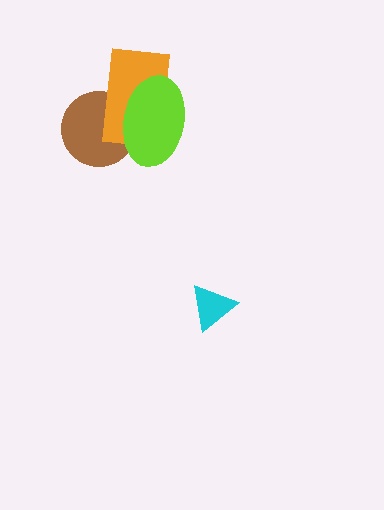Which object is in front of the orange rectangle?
The lime ellipse is in front of the orange rectangle.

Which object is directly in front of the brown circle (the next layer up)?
The orange rectangle is directly in front of the brown circle.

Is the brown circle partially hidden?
Yes, it is partially covered by another shape.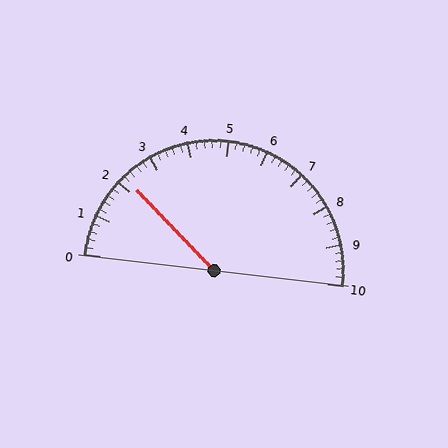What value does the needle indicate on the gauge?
The needle indicates approximately 2.2.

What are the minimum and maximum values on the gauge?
The gauge ranges from 0 to 10.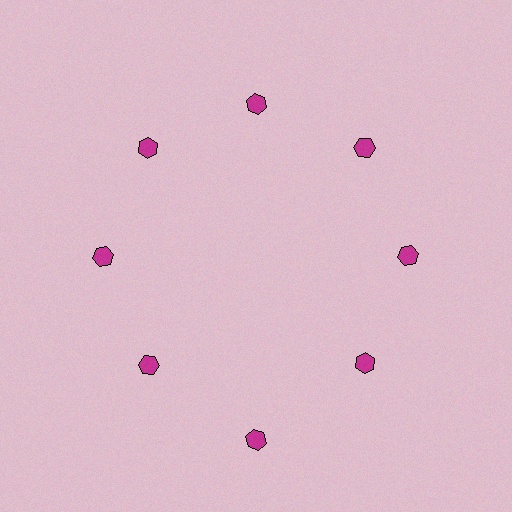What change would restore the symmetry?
The symmetry would be restored by moving it inward, back onto the ring so that all 8 hexagons sit at equal angles and equal distance from the center.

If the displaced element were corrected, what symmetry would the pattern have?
It would have 8-fold rotational symmetry — the pattern would map onto itself every 45 degrees.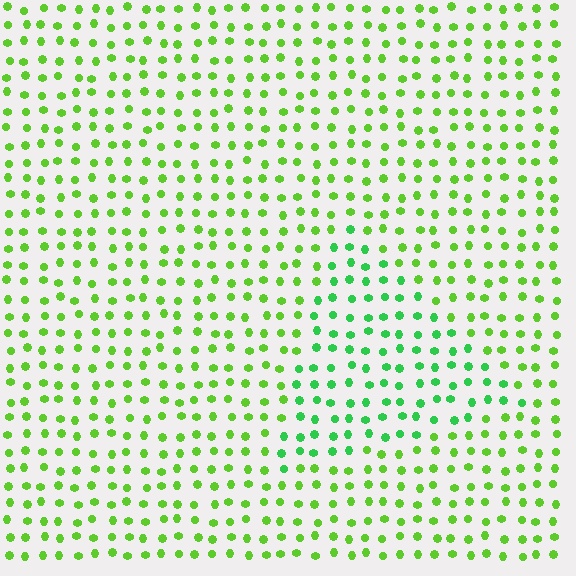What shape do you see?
I see a triangle.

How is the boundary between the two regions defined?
The boundary is defined purely by a slight shift in hue (about 30 degrees). Spacing, size, and orientation are identical on both sides.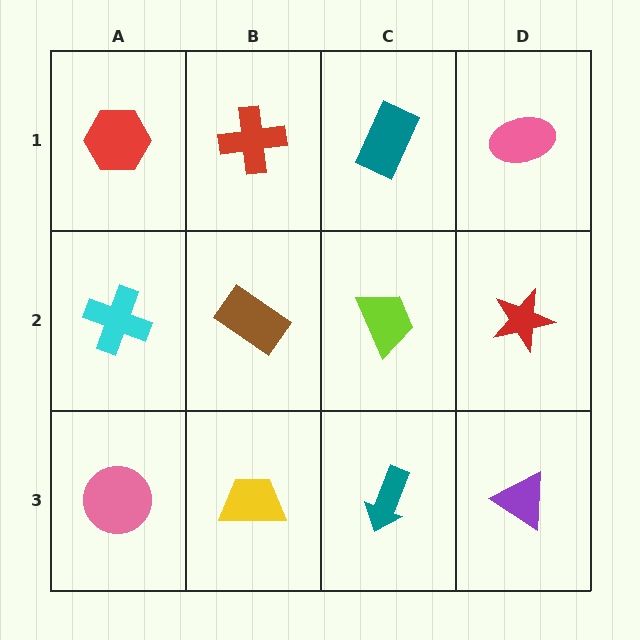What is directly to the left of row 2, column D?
A lime trapezoid.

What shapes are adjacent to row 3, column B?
A brown rectangle (row 2, column B), a pink circle (row 3, column A), a teal arrow (row 3, column C).